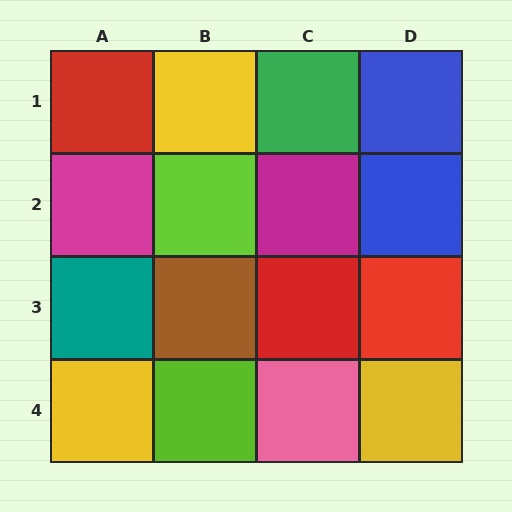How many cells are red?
3 cells are red.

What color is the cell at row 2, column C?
Magenta.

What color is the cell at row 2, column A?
Magenta.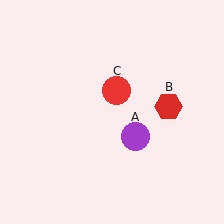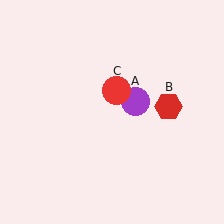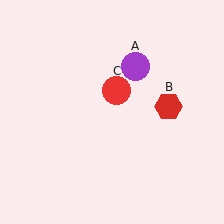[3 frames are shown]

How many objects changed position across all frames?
1 object changed position: purple circle (object A).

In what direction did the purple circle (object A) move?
The purple circle (object A) moved up.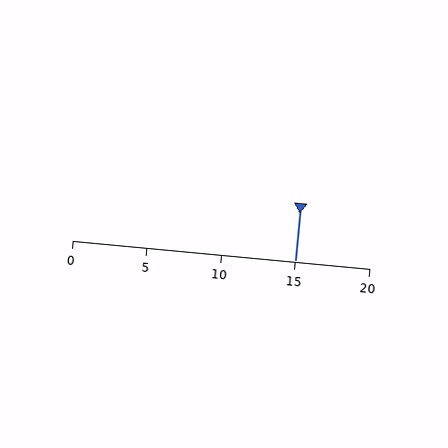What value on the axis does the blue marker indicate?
The marker indicates approximately 15.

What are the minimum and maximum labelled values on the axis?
The axis runs from 0 to 20.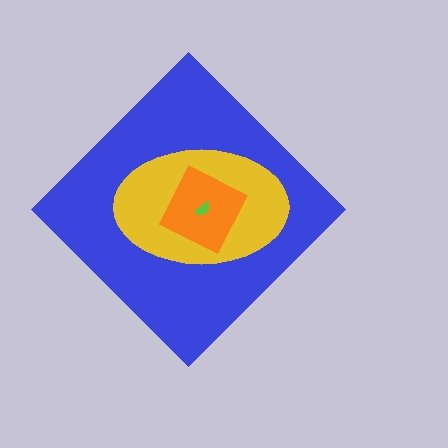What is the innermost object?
The lime semicircle.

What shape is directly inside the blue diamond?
The yellow ellipse.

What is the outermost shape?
The blue diamond.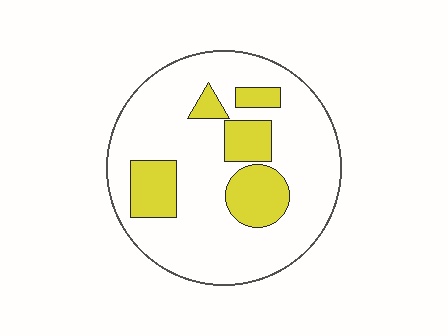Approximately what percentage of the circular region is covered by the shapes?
Approximately 20%.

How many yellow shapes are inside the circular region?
5.